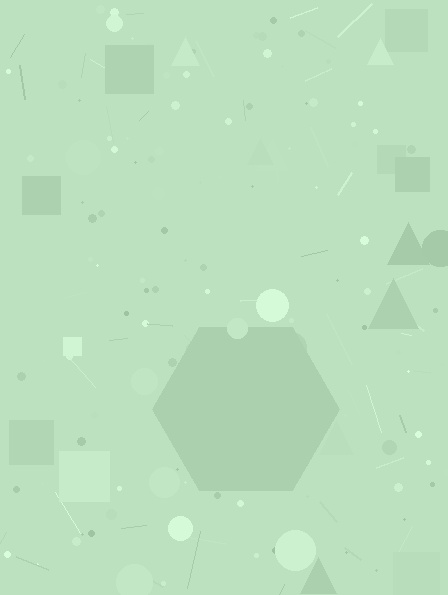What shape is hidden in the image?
A hexagon is hidden in the image.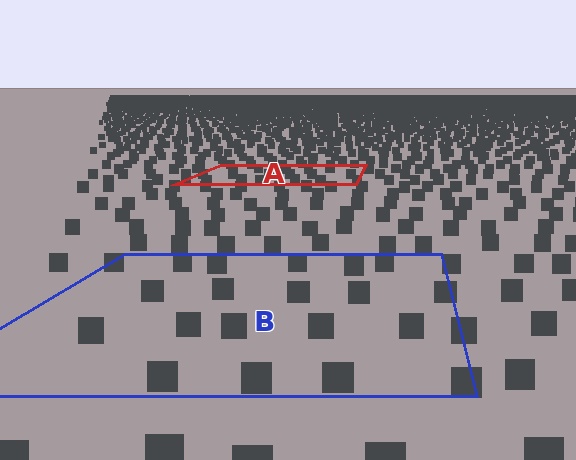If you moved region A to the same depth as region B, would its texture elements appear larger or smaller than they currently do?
They would appear larger. At a closer depth, the same texture elements are projected at a bigger on-screen size.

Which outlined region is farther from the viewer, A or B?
Region A is farther from the viewer — the texture elements inside it appear smaller and more densely packed.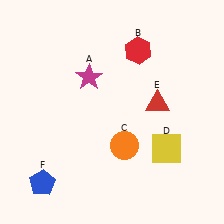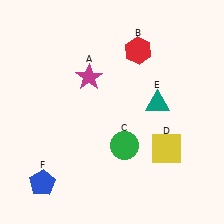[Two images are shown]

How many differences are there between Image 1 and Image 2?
There are 2 differences between the two images.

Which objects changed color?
C changed from orange to green. E changed from red to teal.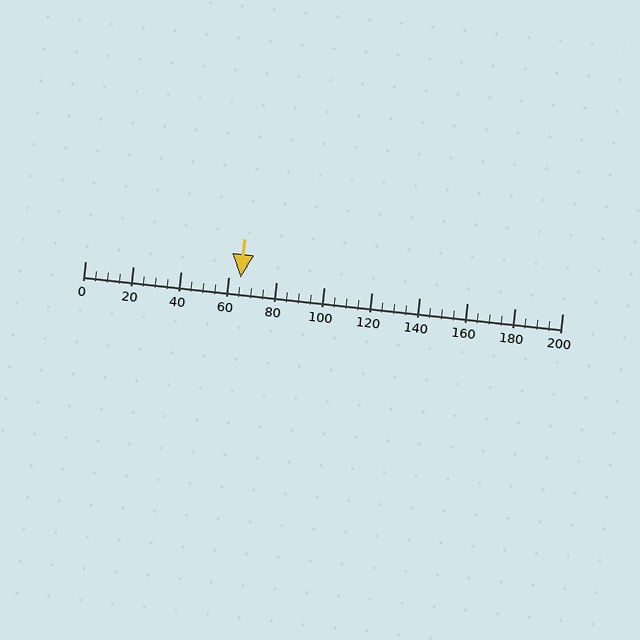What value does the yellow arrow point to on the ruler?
The yellow arrow points to approximately 65.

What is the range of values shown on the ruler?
The ruler shows values from 0 to 200.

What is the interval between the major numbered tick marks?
The major tick marks are spaced 20 units apart.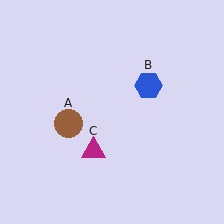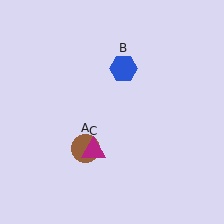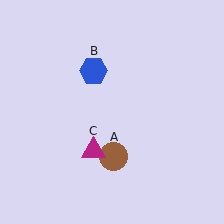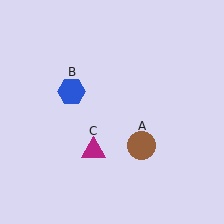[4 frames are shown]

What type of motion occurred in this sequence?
The brown circle (object A), blue hexagon (object B) rotated counterclockwise around the center of the scene.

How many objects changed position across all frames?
2 objects changed position: brown circle (object A), blue hexagon (object B).